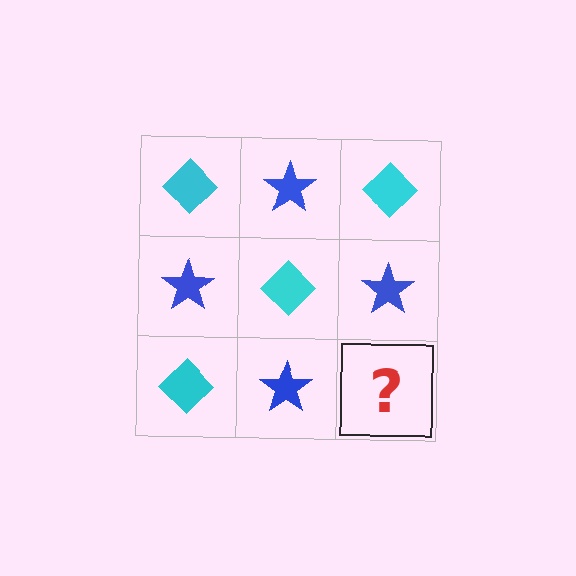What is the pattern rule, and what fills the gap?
The rule is that it alternates cyan diamond and blue star in a checkerboard pattern. The gap should be filled with a cyan diamond.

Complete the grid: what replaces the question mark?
The question mark should be replaced with a cyan diamond.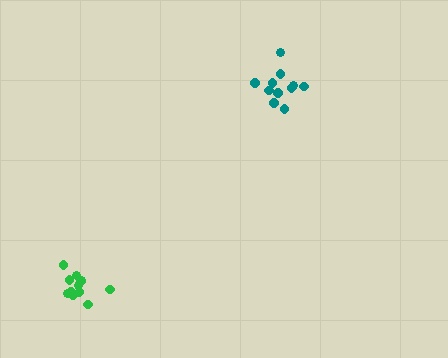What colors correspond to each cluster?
The clusters are colored: green, teal.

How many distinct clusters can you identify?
There are 2 distinct clusters.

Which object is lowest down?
The green cluster is bottommost.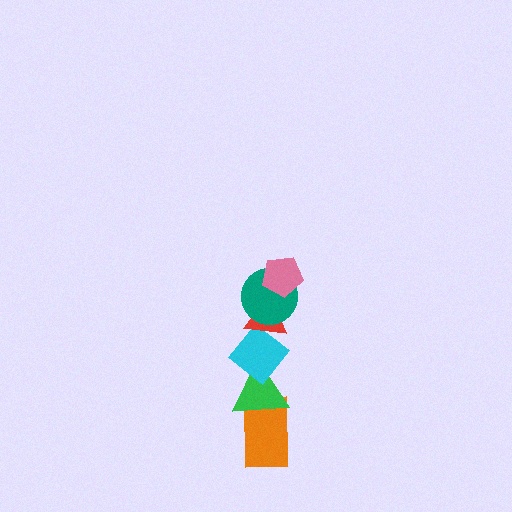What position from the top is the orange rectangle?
The orange rectangle is 6th from the top.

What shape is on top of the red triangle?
The teal circle is on top of the red triangle.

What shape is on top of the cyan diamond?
The red triangle is on top of the cyan diamond.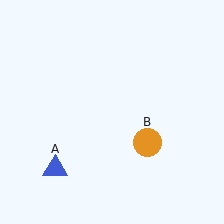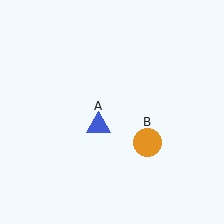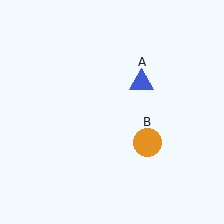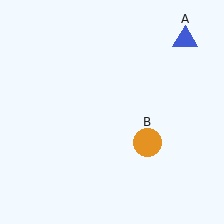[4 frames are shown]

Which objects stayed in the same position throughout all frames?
Orange circle (object B) remained stationary.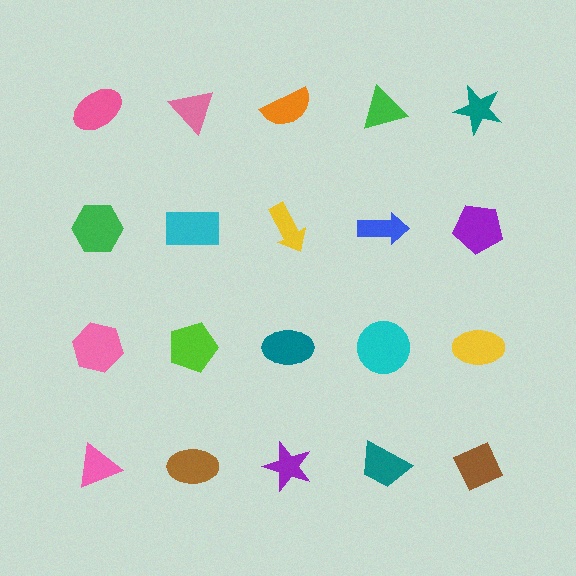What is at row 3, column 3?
A teal ellipse.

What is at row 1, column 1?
A pink ellipse.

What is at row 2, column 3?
A yellow arrow.